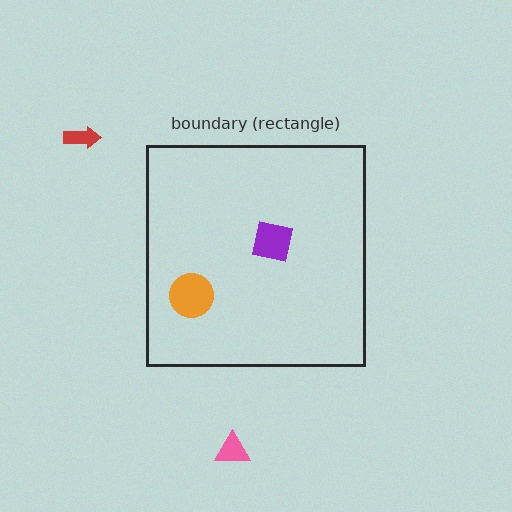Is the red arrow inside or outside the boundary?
Outside.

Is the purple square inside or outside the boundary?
Inside.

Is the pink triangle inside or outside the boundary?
Outside.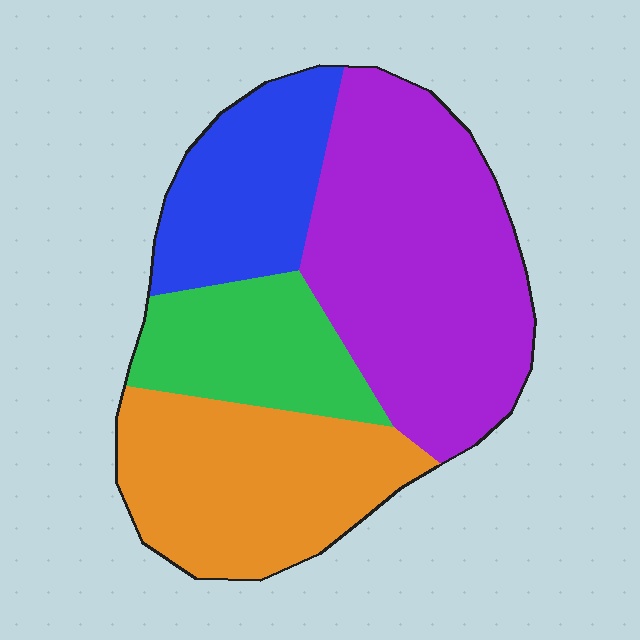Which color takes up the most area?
Purple, at roughly 40%.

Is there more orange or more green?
Orange.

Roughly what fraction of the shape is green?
Green takes up about one sixth (1/6) of the shape.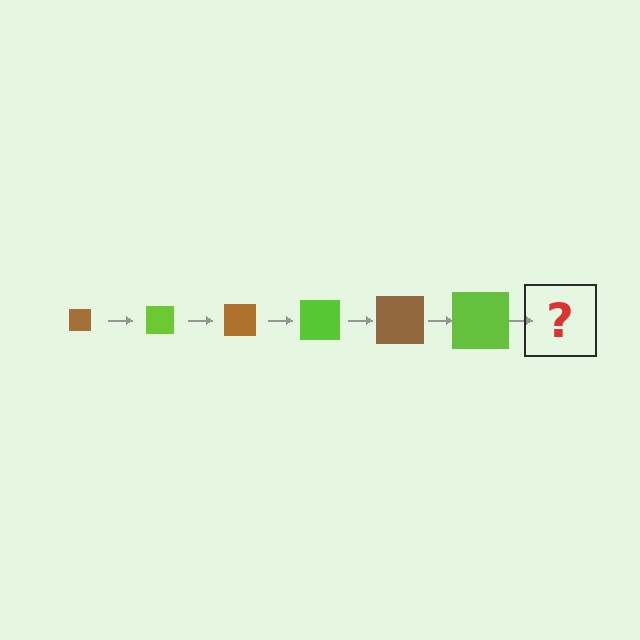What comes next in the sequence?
The next element should be a brown square, larger than the previous one.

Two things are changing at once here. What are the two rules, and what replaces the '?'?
The two rules are that the square grows larger each step and the color cycles through brown and lime. The '?' should be a brown square, larger than the previous one.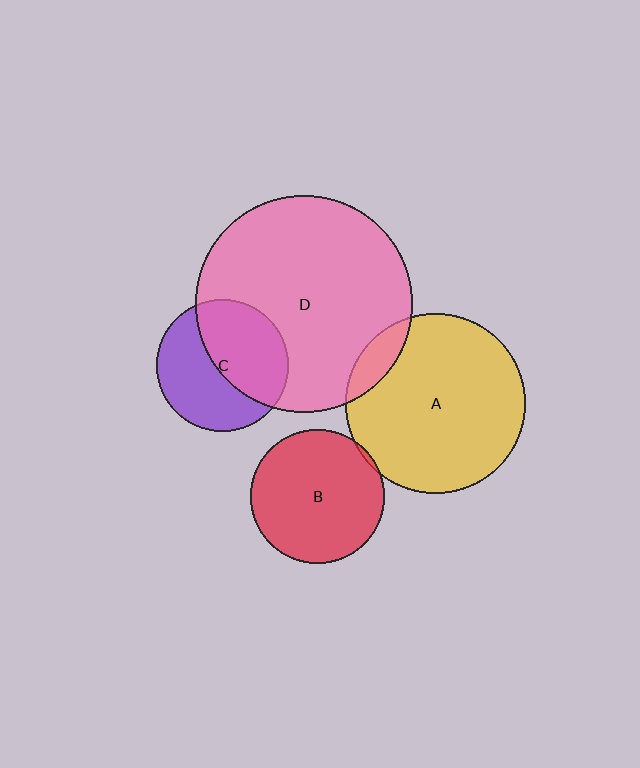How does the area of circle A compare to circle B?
Approximately 1.8 times.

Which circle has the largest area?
Circle D (pink).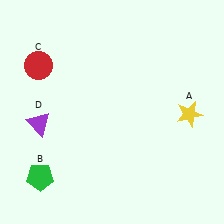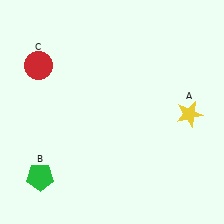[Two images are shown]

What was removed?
The purple triangle (D) was removed in Image 2.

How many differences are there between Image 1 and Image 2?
There is 1 difference between the two images.